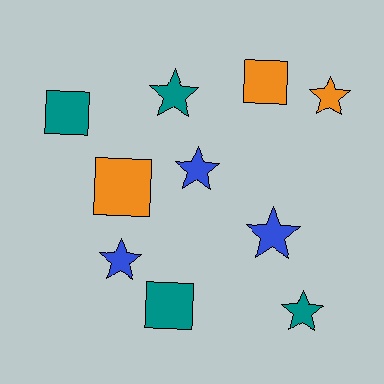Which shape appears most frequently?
Star, with 6 objects.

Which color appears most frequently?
Teal, with 4 objects.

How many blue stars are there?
There are 3 blue stars.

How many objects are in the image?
There are 10 objects.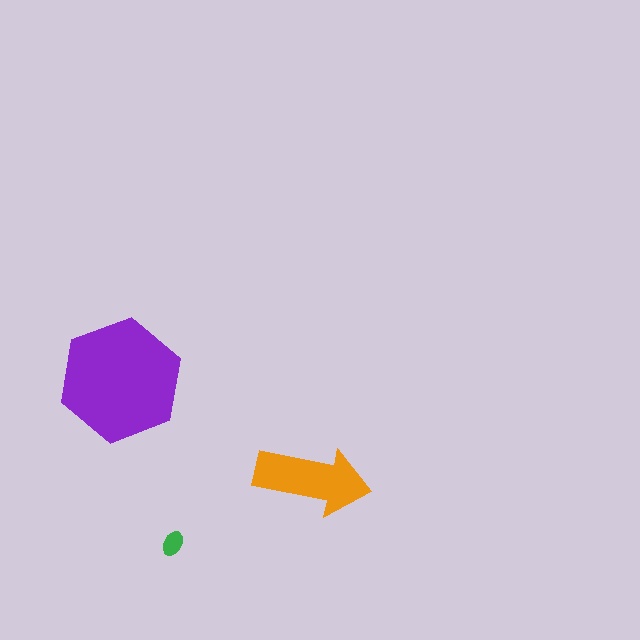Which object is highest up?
The purple hexagon is topmost.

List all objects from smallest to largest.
The green ellipse, the orange arrow, the purple hexagon.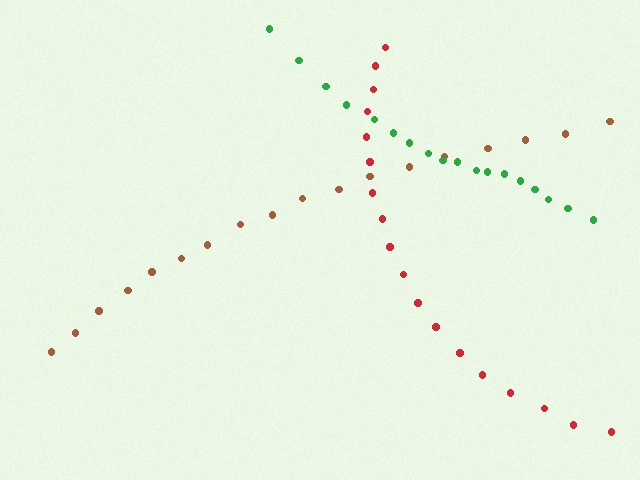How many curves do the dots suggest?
There are 3 distinct paths.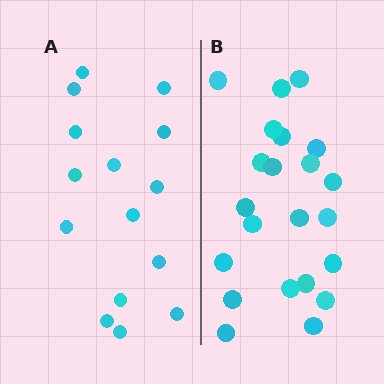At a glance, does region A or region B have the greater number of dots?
Region B (the right region) has more dots.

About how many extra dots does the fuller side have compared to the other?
Region B has roughly 8 or so more dots than region A.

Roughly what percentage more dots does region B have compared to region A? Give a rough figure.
About 45% more.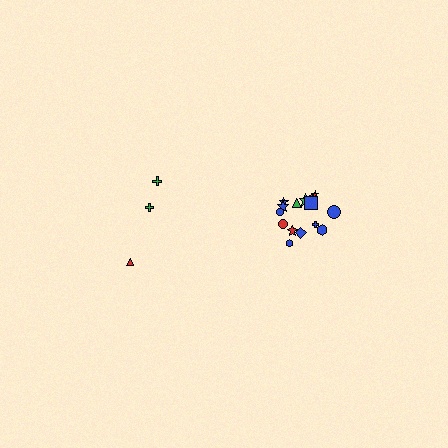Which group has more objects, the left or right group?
The right group.